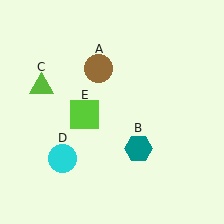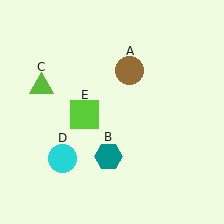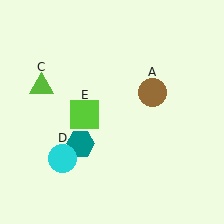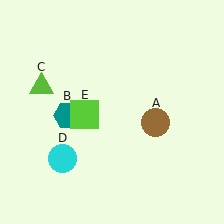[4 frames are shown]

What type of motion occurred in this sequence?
The brown circle (object A), teal hexagon (object B) rotated clockwise around the center of the scene.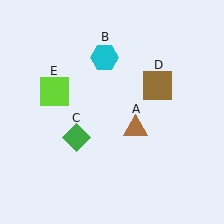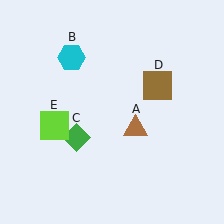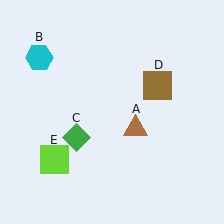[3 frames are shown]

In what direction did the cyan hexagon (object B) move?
The cyan hexagon (object B) moved left.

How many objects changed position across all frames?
2 objects changed position: cyan hexagon (object B), lime square (object E).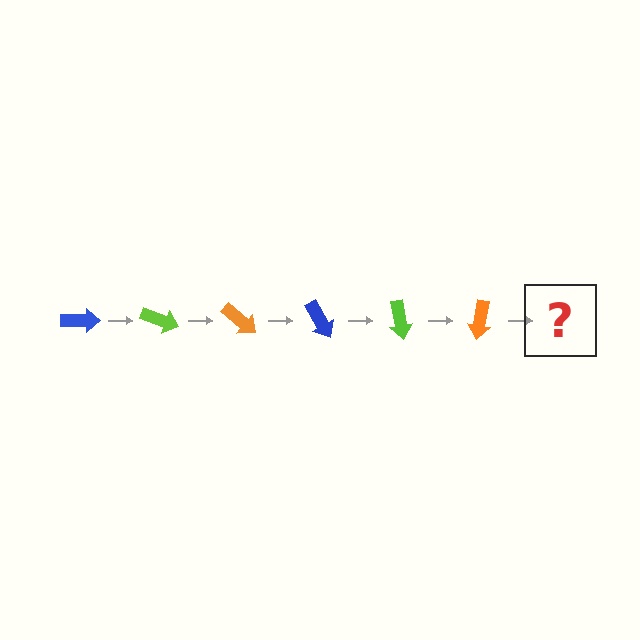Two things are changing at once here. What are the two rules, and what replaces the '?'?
The two rules are that it rotates 20 degrees each step and the color cycles through blue, lime, and orange. The '?' should be a blue arrow, rotated 120 degrees from the start.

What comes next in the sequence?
The next element should be a blue arrow, rotated 120 degrees from the start.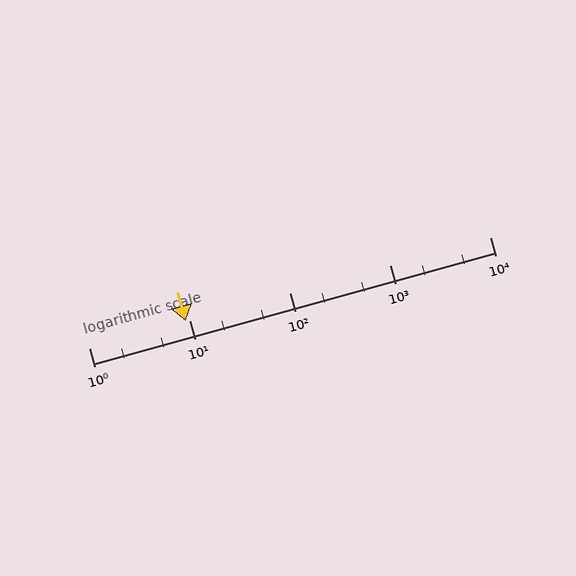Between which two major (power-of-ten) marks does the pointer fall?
The pointer is between 1 and 10.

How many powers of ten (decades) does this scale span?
The scale spans 4 decades, from 1 to 10000.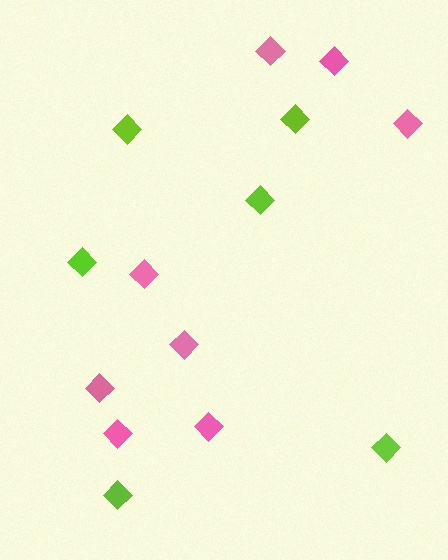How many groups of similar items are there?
There are 2 groups: one group of pink diamonds (8) and one group of lime diamonds (6).